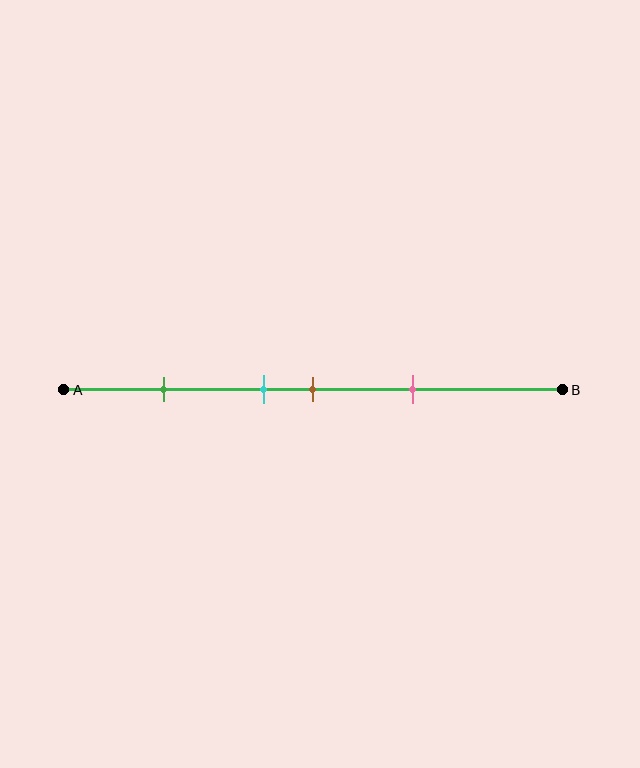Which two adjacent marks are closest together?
The cyan and brown marks are the closest adjacent pair.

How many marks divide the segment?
There are 4 marks dividing the segment.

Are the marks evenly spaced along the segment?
No, the marks are not evenly spaced.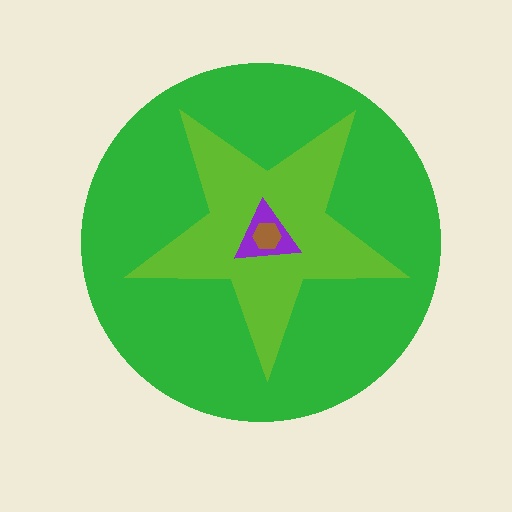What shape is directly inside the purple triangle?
The brown hexagon.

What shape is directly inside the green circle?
The lime star.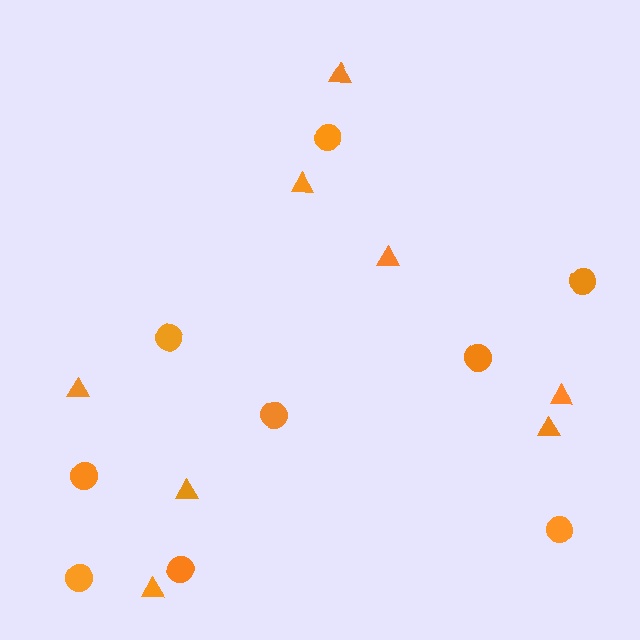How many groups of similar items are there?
There are 2 groups: one group of triangles (8) and one group of circles (9).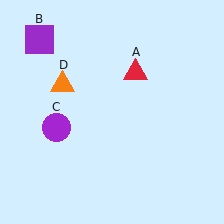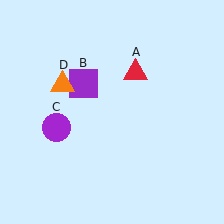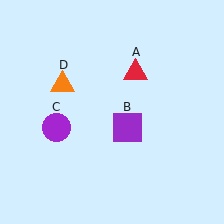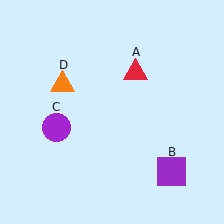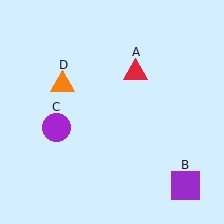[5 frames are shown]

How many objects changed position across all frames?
1 object changed position: purple square (object B).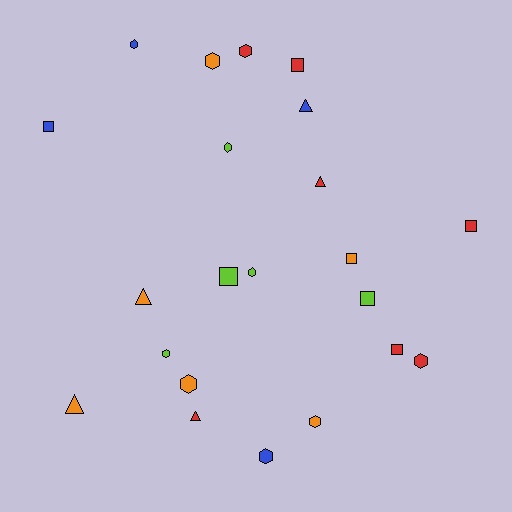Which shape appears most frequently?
Hexagon, with 10 objects.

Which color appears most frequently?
Red, with 7 objects.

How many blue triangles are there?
There is 1 blue triangle.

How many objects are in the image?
There are 22 objects.